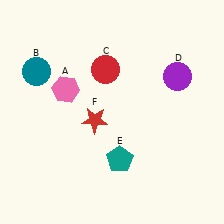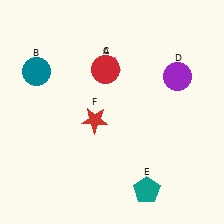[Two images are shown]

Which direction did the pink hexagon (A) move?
The pink hexagon (A) moved right.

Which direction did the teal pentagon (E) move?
The teal pentagon (E) moved down.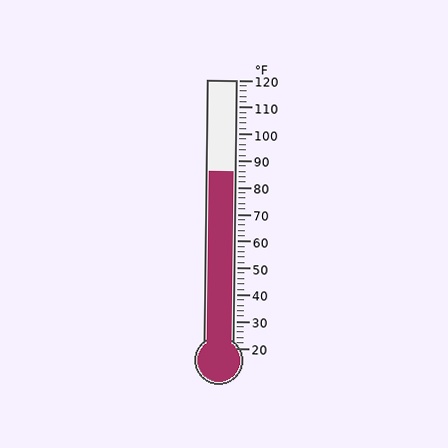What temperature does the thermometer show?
The thermometer shows approximately 86°F.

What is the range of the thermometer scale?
The thermometer scale ranges from 20°F to 120°F.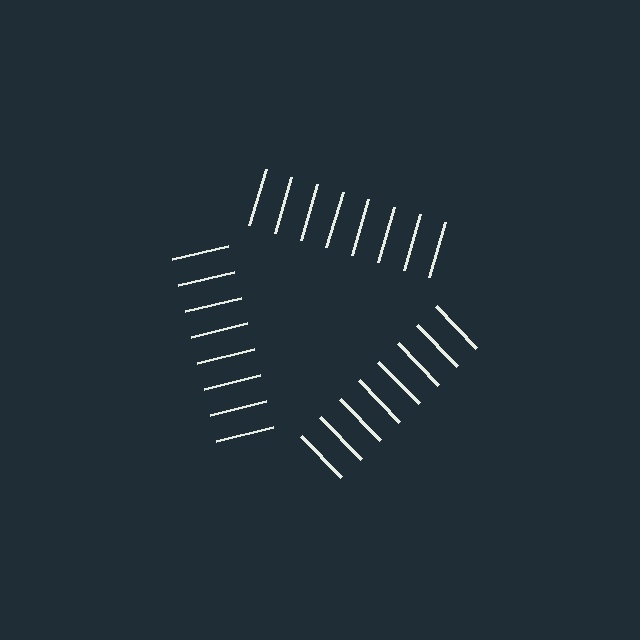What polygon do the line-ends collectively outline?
An illusory triangle — the line segments terminate on its edges but no continuous stroke is drawn.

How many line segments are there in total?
24 — 8 along each of the 3 edges.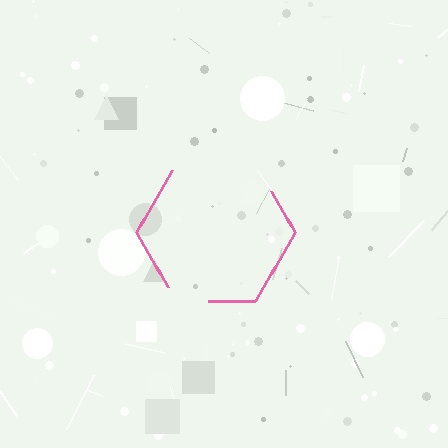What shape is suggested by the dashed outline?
The dashed outline suggests a hexagon.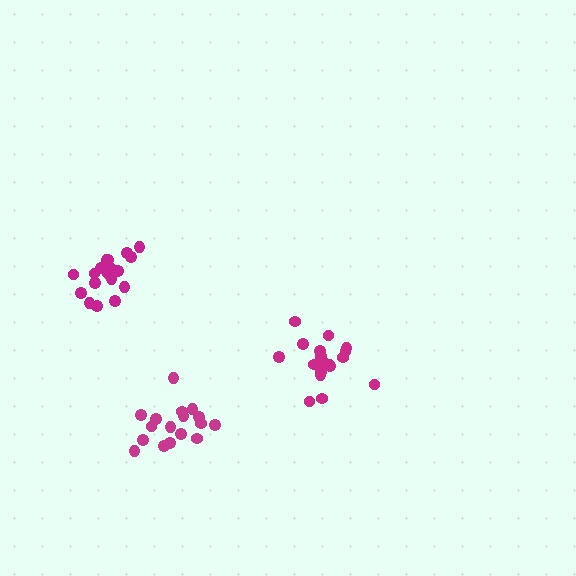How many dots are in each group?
Group 1: 18 dots, Group 2: 18 dots, Group 3: 17 dots (53 total).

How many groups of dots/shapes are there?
There are 3 groups.